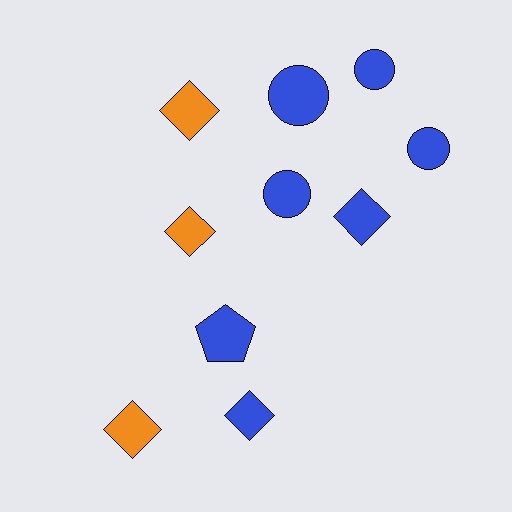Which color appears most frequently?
Blue, with 7 objects.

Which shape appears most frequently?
Diamond, with 5 objects.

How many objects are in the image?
There are 10 objects.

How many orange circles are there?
There are no orange circles.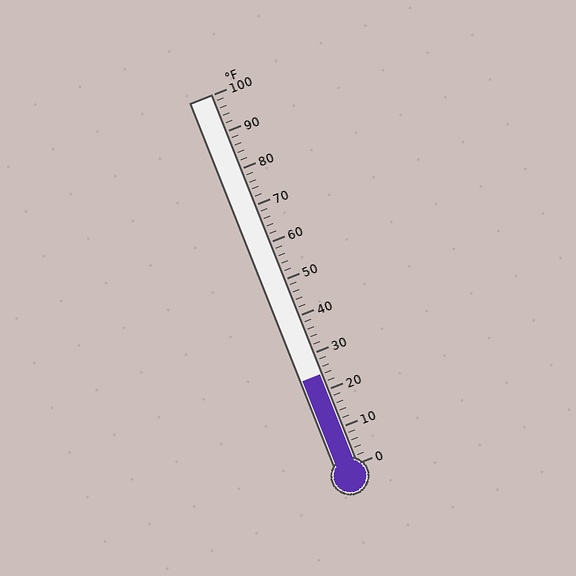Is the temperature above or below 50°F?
The temperature is below 50°F.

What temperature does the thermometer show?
The thermometer shows approximately 24°F.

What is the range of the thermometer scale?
The thermometer scale ranges from 0°F to 100°F.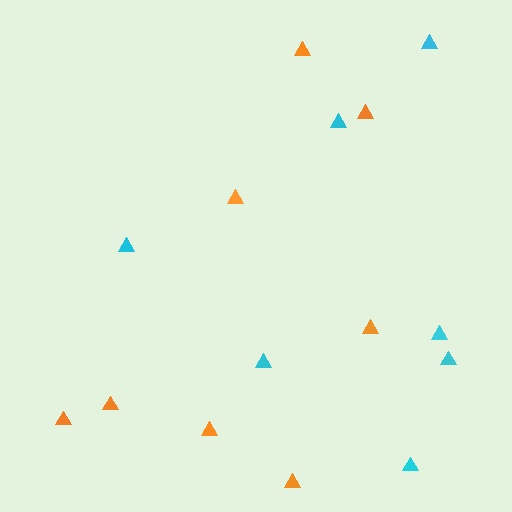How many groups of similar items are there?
There are 2 groups: one group of orange triangles (8) and one group of cyan triangles (7).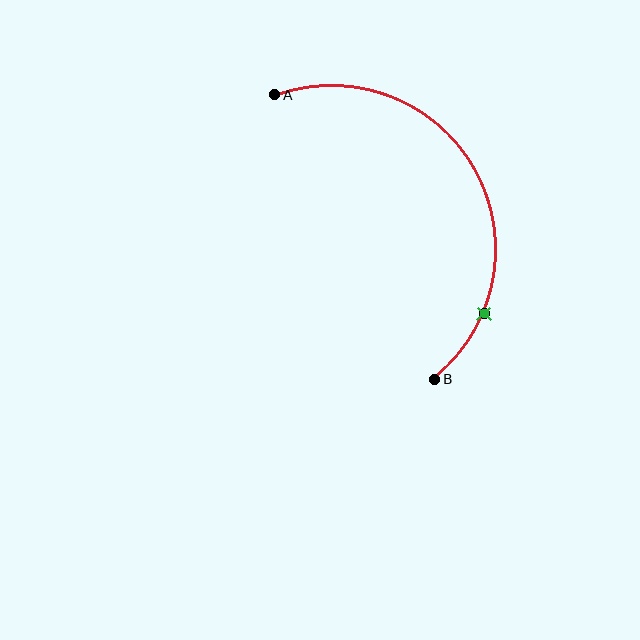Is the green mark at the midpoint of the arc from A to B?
No. The green mark lies on the arc but is closer to endpoint B. The arc midpoint would be at the point on the curve equidistant along the arc from both A and B.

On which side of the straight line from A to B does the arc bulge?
The arc bulges to the right of the straight line connecting A and B.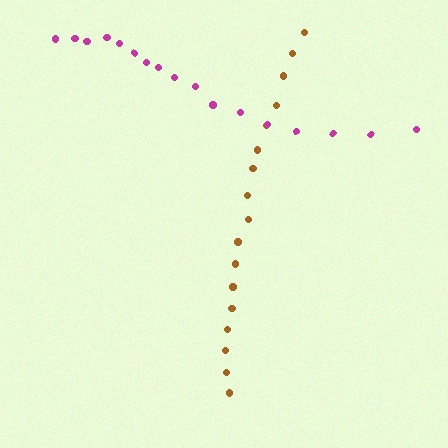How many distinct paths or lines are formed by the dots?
There are 2 distinct paths.